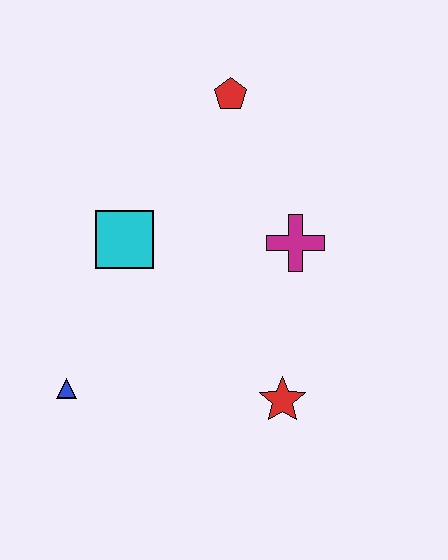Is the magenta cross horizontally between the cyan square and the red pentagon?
No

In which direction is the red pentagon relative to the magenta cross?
The red pentagon is above the magenta cross.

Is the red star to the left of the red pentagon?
No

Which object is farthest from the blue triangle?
The red pentagon is farthest from the blue triangle.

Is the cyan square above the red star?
Yes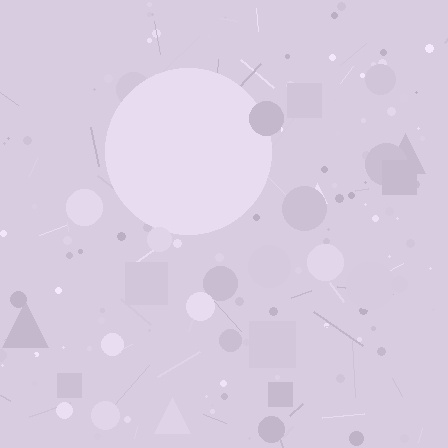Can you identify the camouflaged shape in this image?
The camouflaged shape is a circle.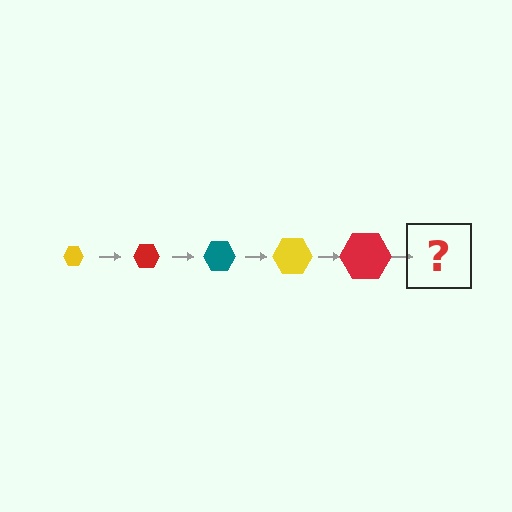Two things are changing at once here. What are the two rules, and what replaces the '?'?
The two rules are that the hexagon grows larger each step and the color cycles through yellow, red, and teal. The '?' should be a teal hexagon, larger than the previous one.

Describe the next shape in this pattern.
It should be a teal hexagon, larger than the previous one.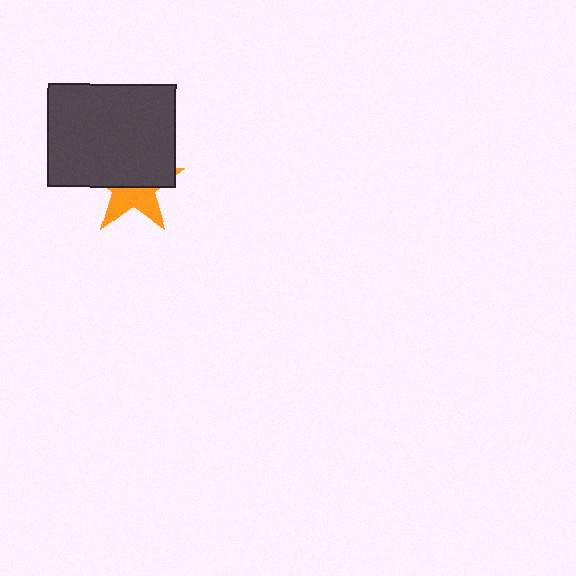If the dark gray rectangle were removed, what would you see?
You would see the complete orange star.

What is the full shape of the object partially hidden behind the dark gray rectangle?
The partially hidden object is an orange star.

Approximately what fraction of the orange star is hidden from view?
Roughly 58% of the orange star is hidden behind the dark gray rectangle.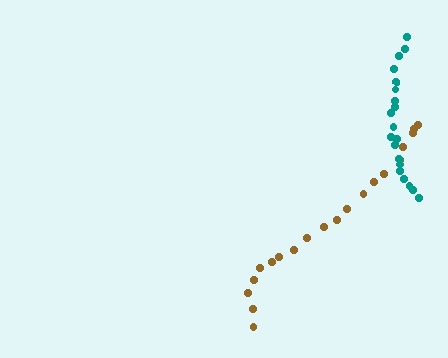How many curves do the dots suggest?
There are 2 distinct paths.